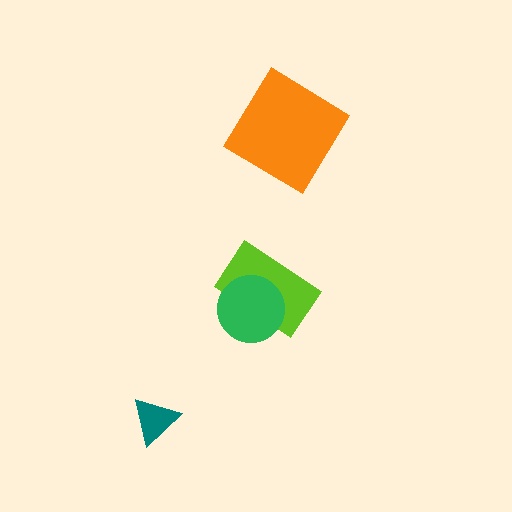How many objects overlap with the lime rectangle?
1 object overlaps with the lime rectangle.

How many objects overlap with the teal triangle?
0 objects overlap with the teal triangle.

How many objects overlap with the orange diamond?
0 objects overlap with the orange diamond.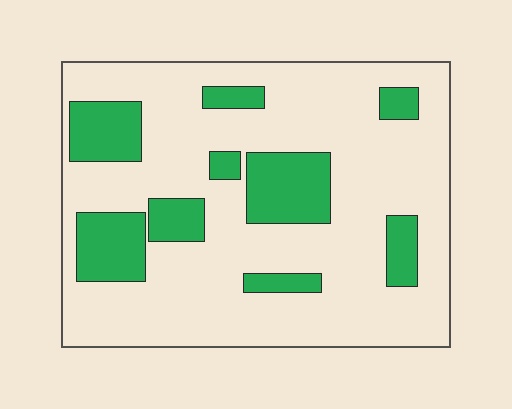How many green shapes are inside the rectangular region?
9.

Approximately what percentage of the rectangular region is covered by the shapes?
Approximately 25%.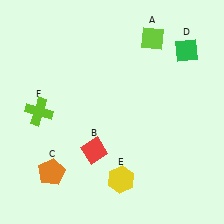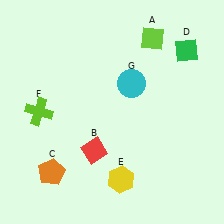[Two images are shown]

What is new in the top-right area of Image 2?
A cyan circle (G) was added in the top-right area of Image 2.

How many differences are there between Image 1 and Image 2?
There is 1 difference between the two images.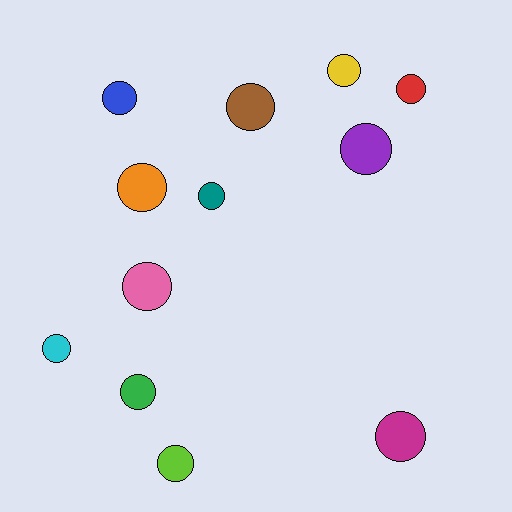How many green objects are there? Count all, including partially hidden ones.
There is 1 green object.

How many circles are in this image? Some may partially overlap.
There are 12 circles.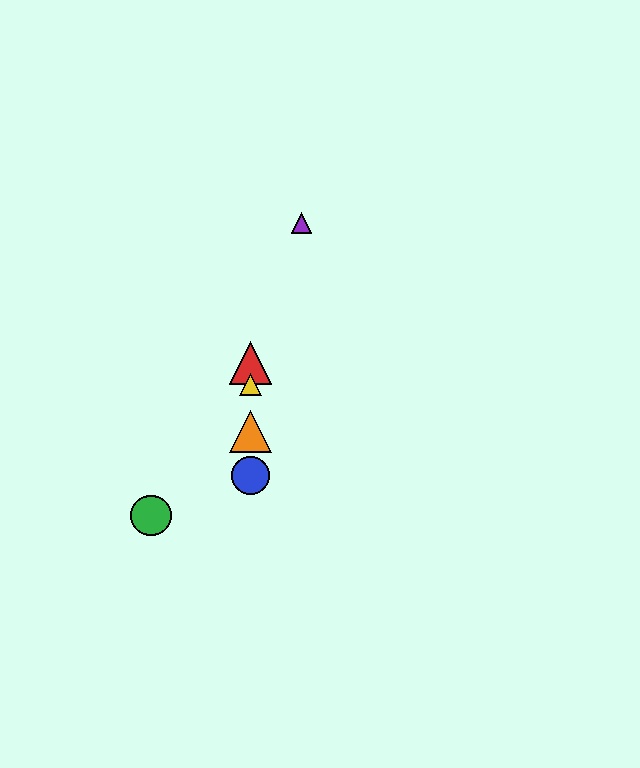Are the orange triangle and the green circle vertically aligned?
No, the orange triangle is at x≈250 and the green circle is at x≈151.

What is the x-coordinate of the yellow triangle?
The yellow triangle is at x≈250.